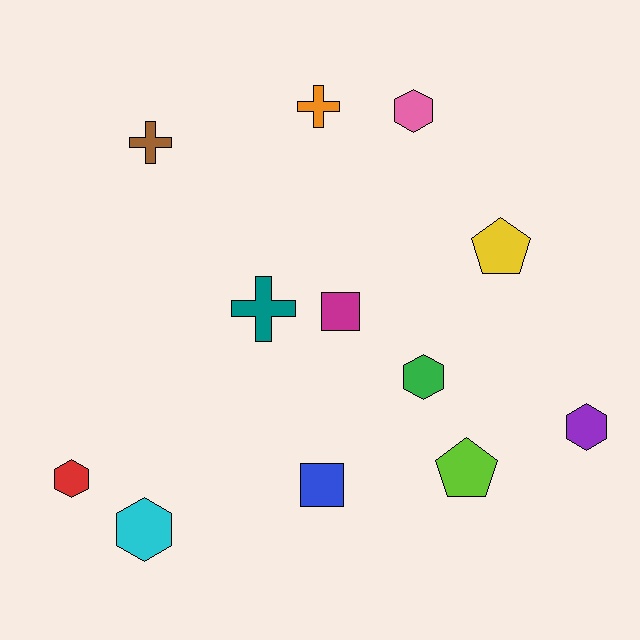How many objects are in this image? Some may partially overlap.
There are 12 objects.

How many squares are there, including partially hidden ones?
There are 2 squares.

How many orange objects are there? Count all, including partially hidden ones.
There is 1 orange object.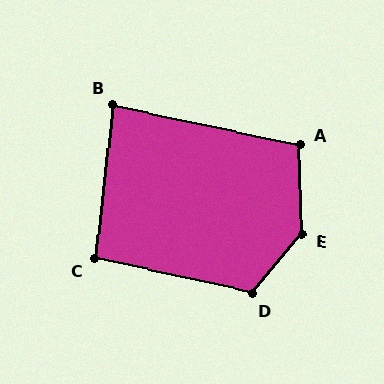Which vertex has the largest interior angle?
E, at approximately 139 degrees.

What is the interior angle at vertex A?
Approximately 103 degrees (obtuse).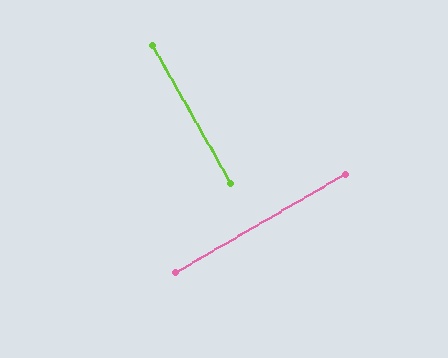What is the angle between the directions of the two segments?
Approximately 90 degrees.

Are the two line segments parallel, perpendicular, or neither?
Perpendicular — they meet at approximately 90°.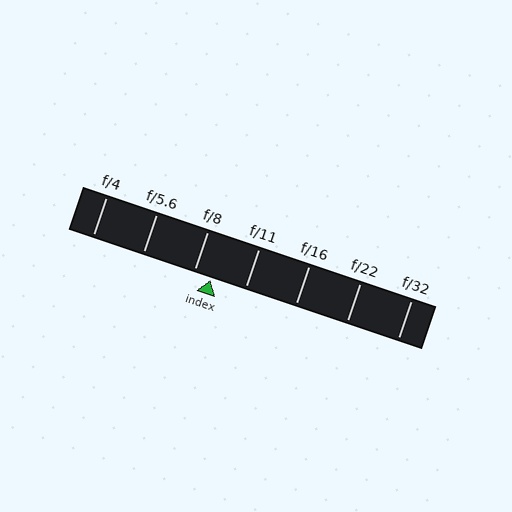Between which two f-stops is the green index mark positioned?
The index mark is between f/8 and f/11.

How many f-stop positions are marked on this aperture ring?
There are 7 f-stop positions marked.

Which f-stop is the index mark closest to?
The index mark is closest to f/8.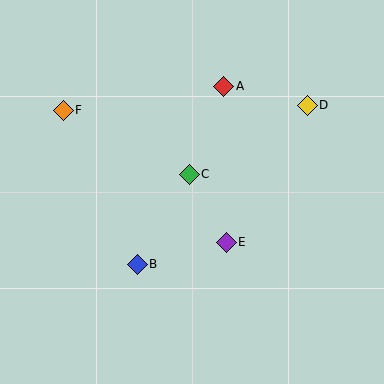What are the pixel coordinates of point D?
Point D is at (307, 105).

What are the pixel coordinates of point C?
Point C is at (189, 174).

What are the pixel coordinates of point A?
Point A is at (224, 86).